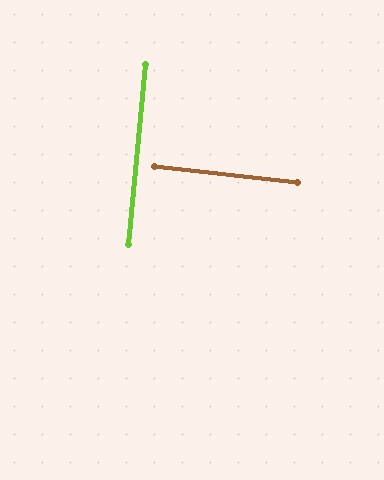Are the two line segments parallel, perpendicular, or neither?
Perpendicular — they meet at approximately 89°.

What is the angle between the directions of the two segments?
Approximately 89 degrees.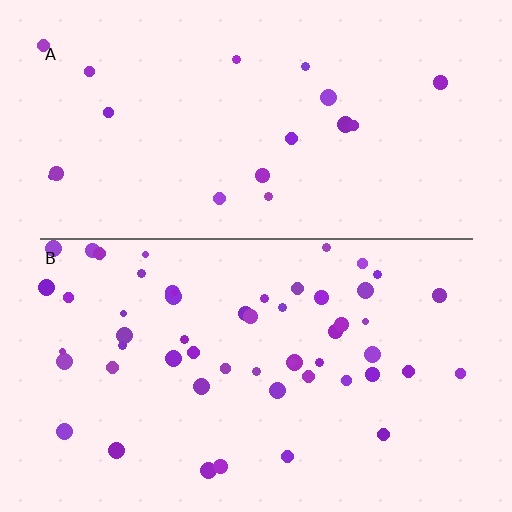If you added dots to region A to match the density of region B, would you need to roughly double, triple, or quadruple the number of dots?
Approximately triple.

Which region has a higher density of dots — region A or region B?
B (the bottom).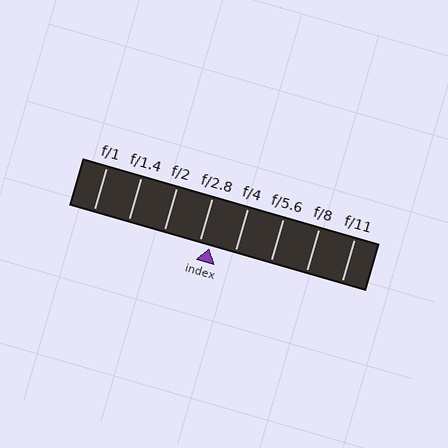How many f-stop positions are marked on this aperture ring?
There are 8 f-stop positions marked.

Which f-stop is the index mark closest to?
The index mark is closest to f/2.8.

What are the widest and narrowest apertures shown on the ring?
The widest aperture shown is f/1 and the narrowest is f/11.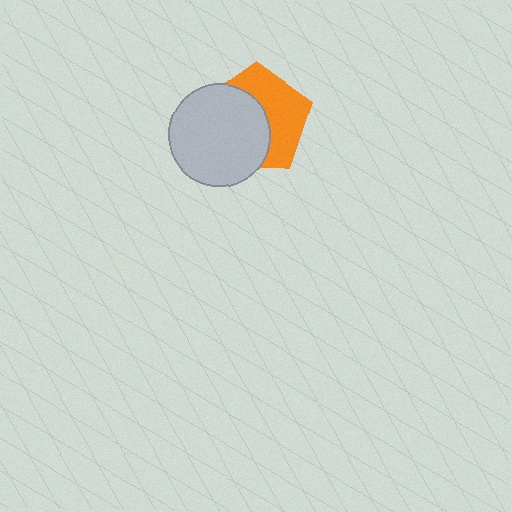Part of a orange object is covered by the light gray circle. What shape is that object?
It is a pentagon.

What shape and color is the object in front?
The object in front is a light gray circle.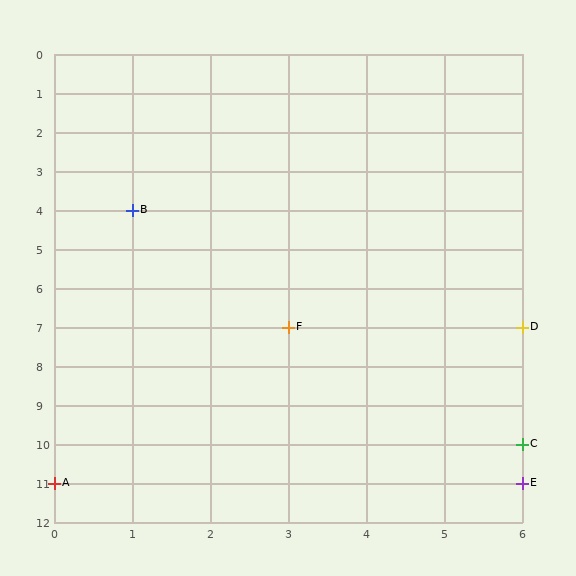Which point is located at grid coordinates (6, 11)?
Point E is at (6, 11).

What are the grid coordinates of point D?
Point D is at grid coordinates (6, 7).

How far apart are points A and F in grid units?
Points A and F are 3 columns and 4 rows apart (about 5.0 grid units diagonally).